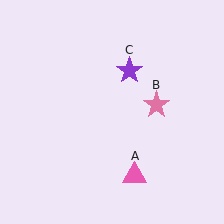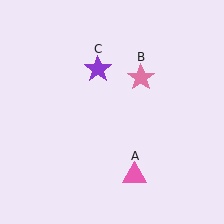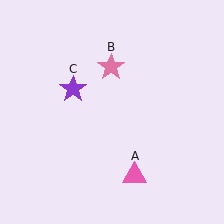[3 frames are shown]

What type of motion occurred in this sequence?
The pink star (object B), purple star (object C) rotated counterclockwise around the center of the scene.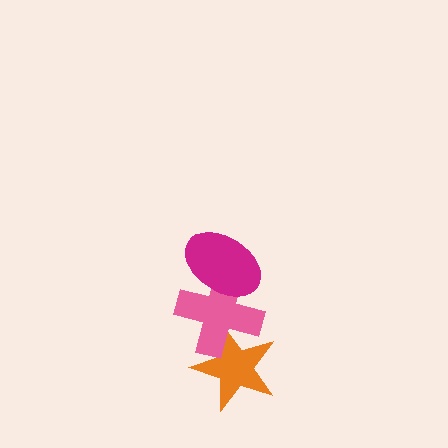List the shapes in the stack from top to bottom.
From top to bottom: the magenta ellipse, the pink cross, the orange star.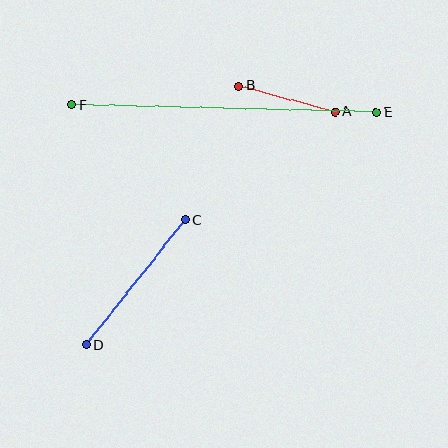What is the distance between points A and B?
The distance is approximately 99 pixels.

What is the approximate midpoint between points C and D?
The midpoint is at approximately (136, 282) pixels.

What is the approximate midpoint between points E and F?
The midpoint is at approximately (224, 109) pixels.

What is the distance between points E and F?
The distance is approximately 305 pixels.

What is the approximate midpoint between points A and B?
The midpoint is at approximately (287, 99) pixels.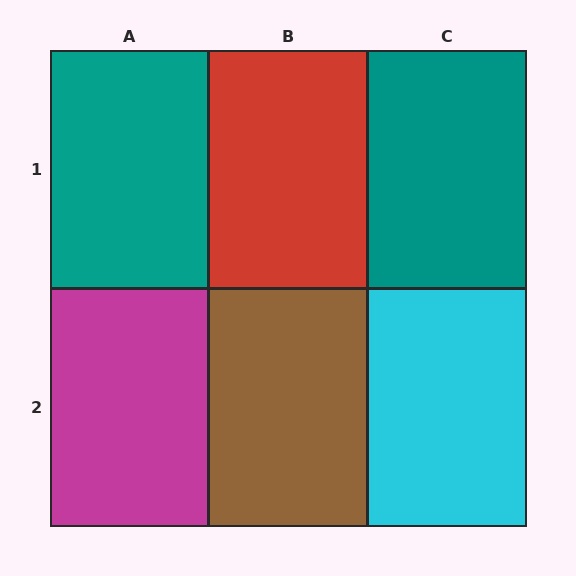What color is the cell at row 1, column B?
Red.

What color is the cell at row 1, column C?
Teal.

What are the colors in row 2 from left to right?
Magenta, brown, cyan.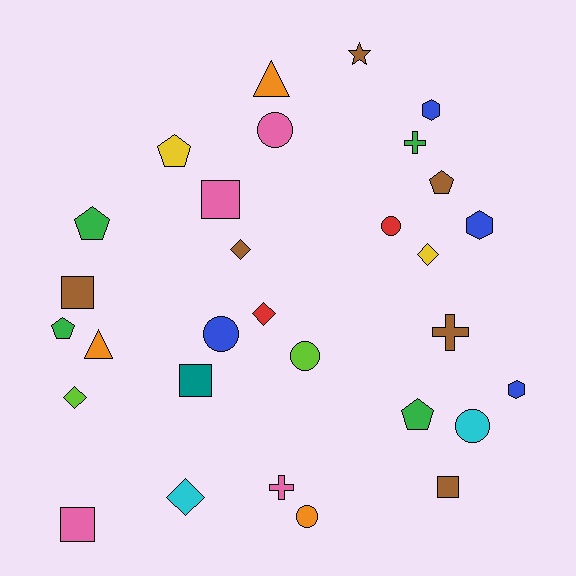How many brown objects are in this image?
There are 6 brown objects.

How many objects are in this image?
There are 30 objects.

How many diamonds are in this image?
There are 5 diamonds.